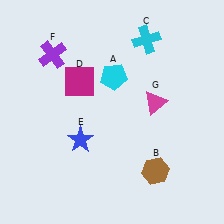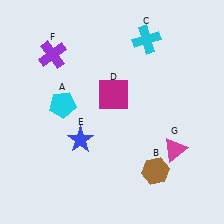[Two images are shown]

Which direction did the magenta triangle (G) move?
The magenta triangle (G) moved down.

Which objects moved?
The objects that moved are: the cyan pentagon (A), the magenta square (D), the magenta triangle (G).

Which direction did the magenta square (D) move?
The magenta square (D) moved right.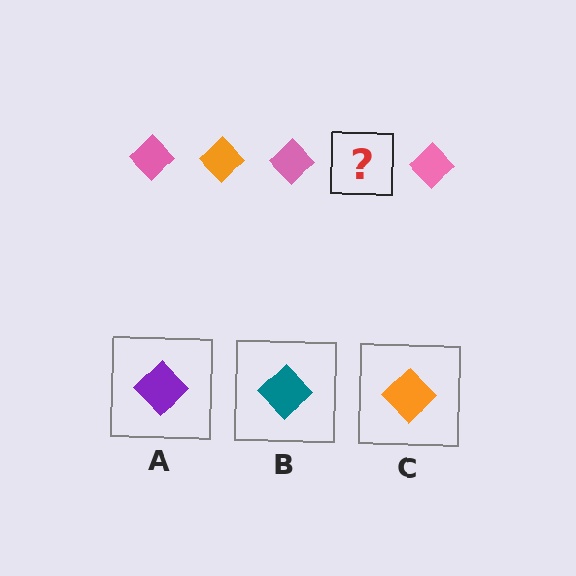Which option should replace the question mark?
Option C.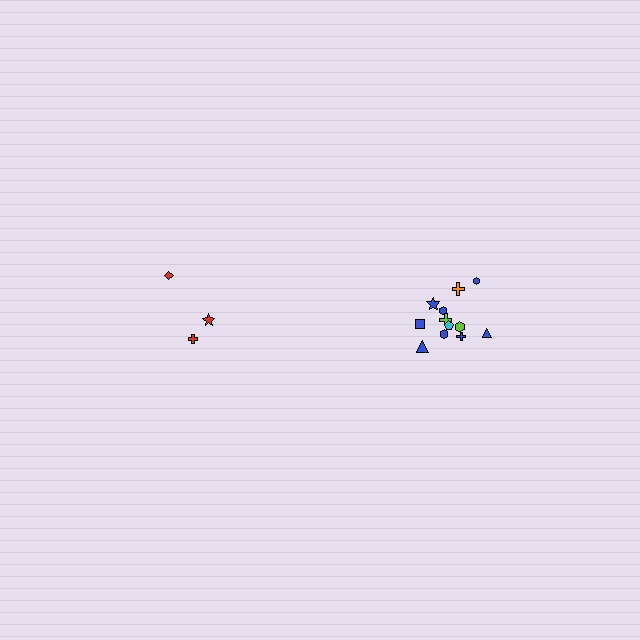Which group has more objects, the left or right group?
The right group.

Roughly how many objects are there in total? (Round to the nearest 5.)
Roughly 15 objects in total.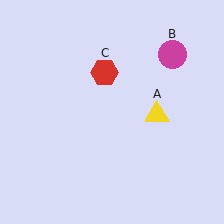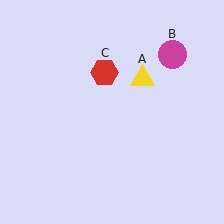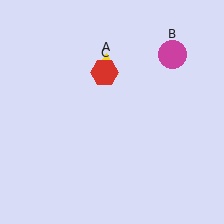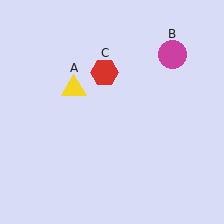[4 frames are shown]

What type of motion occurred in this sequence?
The yellow triangle (object A) rotated counterclockwise around the center of the scene.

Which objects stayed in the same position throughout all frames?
Magenta circle (object B) and red hexagon (object C) remained stationary.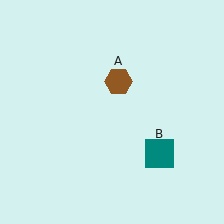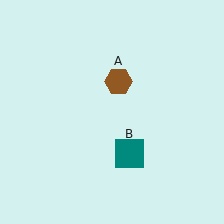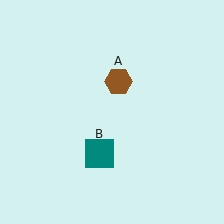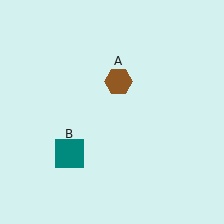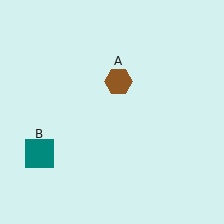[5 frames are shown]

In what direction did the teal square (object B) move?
The teal square (object B) moved left.